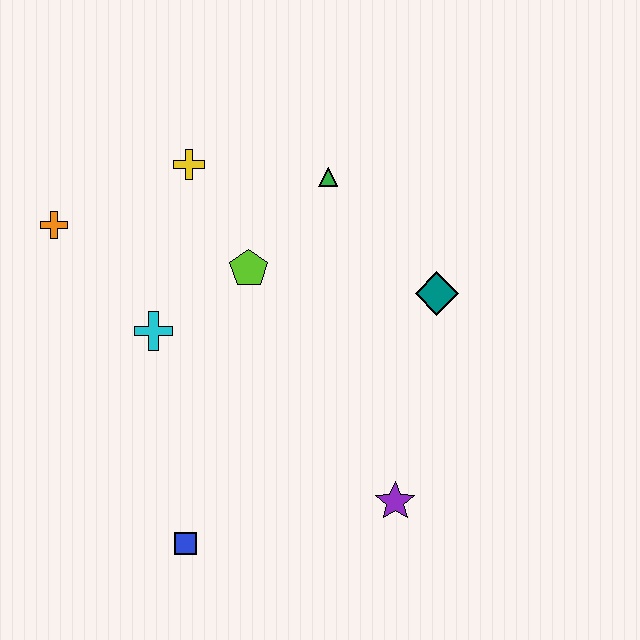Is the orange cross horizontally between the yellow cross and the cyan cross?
No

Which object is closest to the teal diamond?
The green triangle is closest to the teal diamond.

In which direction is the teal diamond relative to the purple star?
The teal diamond is above the purple star.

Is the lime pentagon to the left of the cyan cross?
No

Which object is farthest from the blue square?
The green triangle is farthest from the blue square.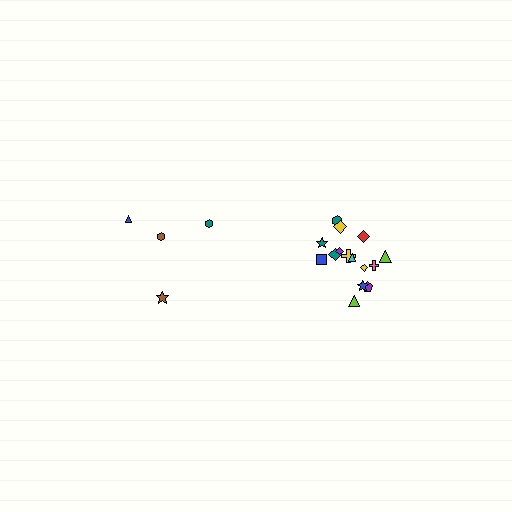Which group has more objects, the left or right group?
The right group.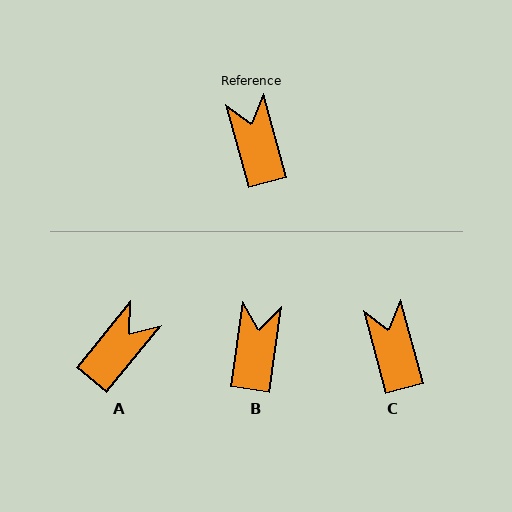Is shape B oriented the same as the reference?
No, it is off by about 23 degrees.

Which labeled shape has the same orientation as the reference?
C.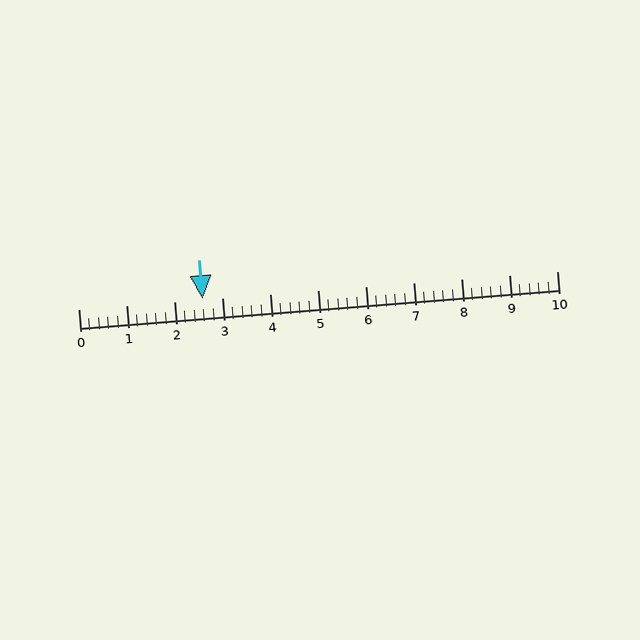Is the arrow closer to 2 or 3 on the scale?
The arrow is closer to 3.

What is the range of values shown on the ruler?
The ruler shows values from 0 to 10.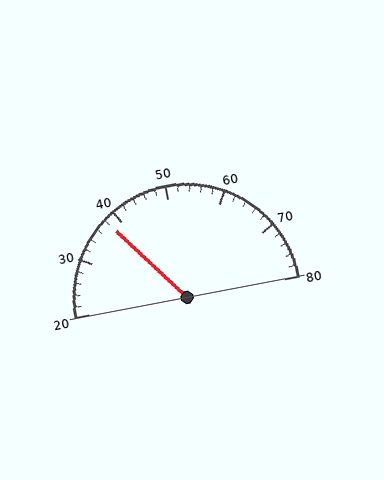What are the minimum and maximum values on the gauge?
The gauge ranges from 20 to 80.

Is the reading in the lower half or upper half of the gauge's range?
The reading is in the lower half of the range (20 to 80).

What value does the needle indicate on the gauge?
The needle indicates approximately 38.